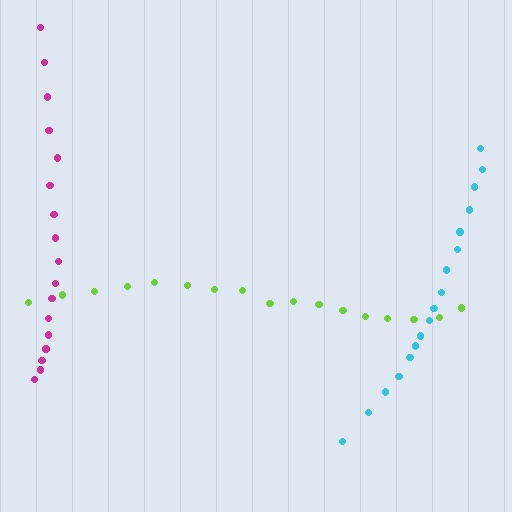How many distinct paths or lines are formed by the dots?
There are 3 distinct paths.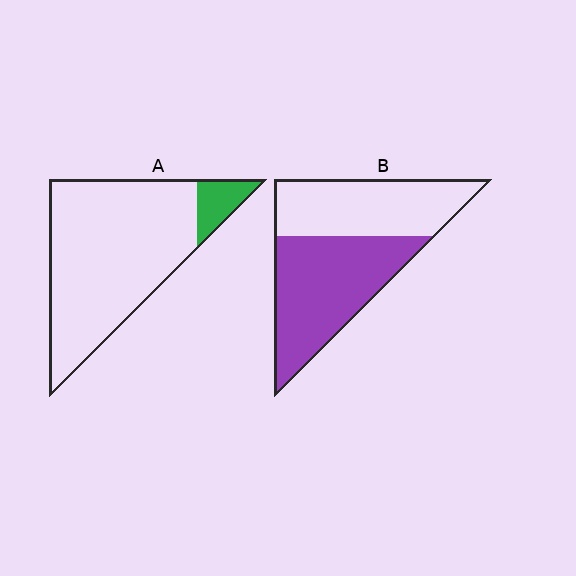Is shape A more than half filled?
No.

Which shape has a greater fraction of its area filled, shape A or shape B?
Shape B.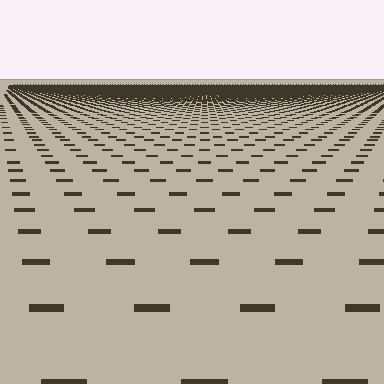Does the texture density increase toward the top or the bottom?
Density increases toward the top.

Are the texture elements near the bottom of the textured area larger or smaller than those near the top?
Larger. Near the bottom, elements are closer to the viewer and appear at a bigger on-screen size.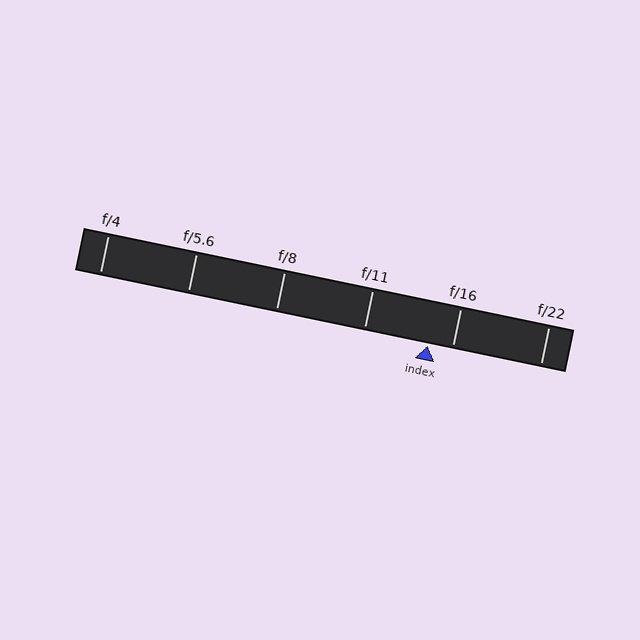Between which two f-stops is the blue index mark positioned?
The index mark is between f/11 and f/16.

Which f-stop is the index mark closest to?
The index mark is closest to f/16.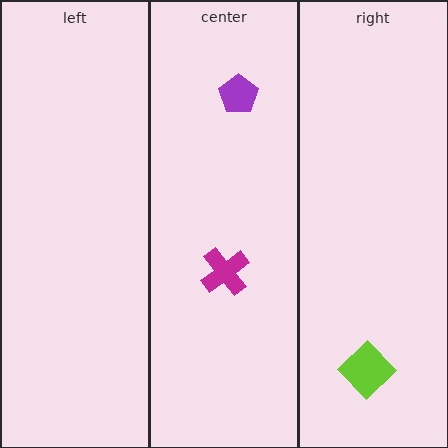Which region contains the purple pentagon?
The center region.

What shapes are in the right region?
The lime diamond.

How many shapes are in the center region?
2.